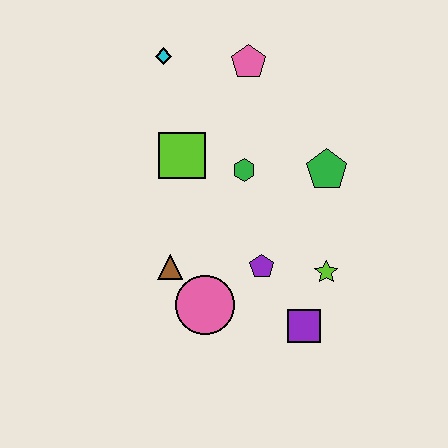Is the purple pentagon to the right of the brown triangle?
Yes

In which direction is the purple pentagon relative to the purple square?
The purple pentagon is above the purple square.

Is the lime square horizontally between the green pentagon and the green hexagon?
No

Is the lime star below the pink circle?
No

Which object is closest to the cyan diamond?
The pink pentagon is closest to the cyan diamond.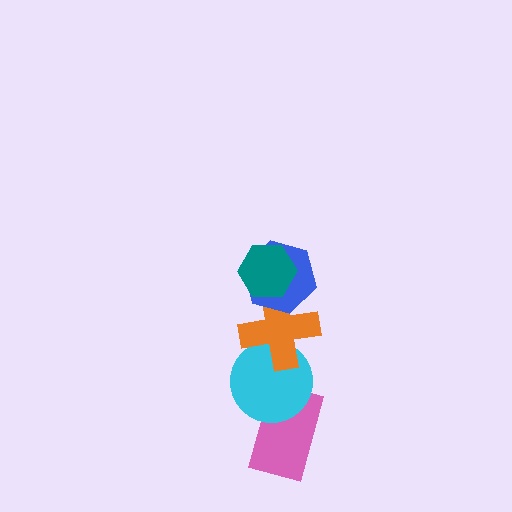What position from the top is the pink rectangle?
The pink rectangle is 5th from the top.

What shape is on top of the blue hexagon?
The teal hexagon is on top of the blue hexagon.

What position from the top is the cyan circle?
The cyan circle is 4th from the top.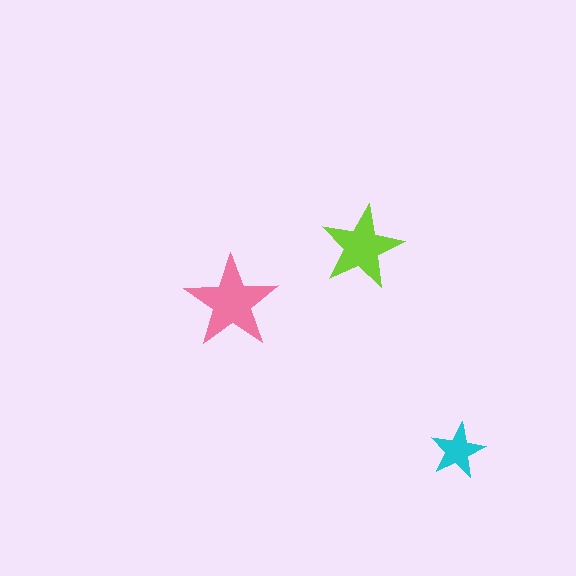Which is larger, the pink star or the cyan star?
The pink one.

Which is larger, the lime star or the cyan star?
The lime one.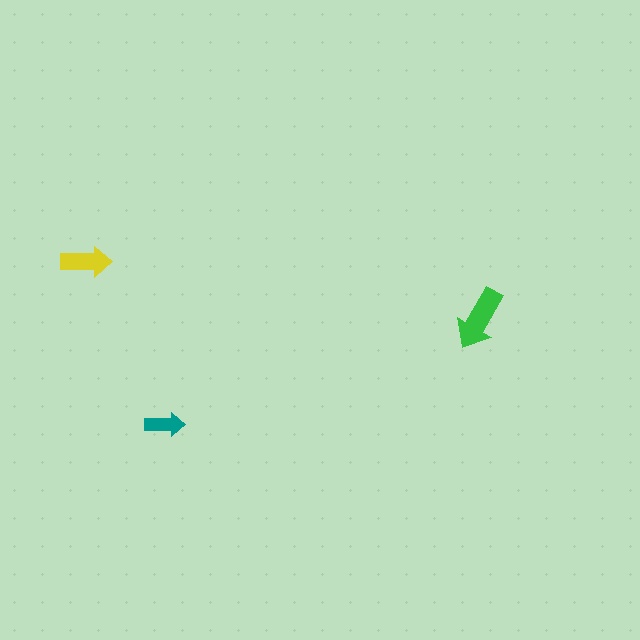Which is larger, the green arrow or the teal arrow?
The green one.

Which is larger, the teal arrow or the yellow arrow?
The yellow one.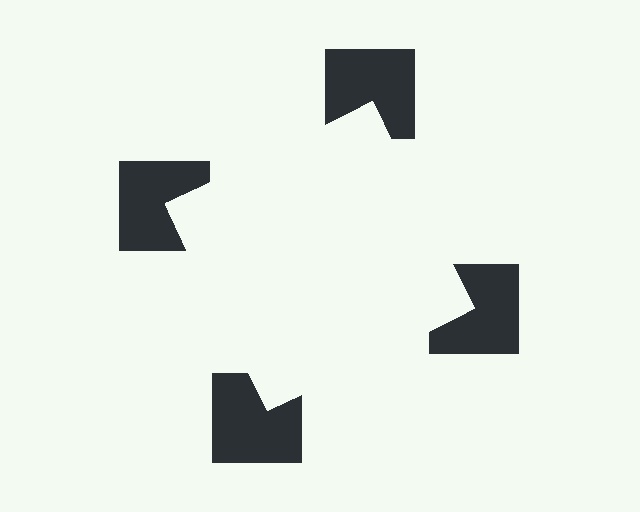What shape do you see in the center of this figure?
An illusory square — its edges are inferred from the aligned wedge cuts in the notched squares, not physically drawn.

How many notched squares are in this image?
There are 4 — one at each vertex of the illusory square.